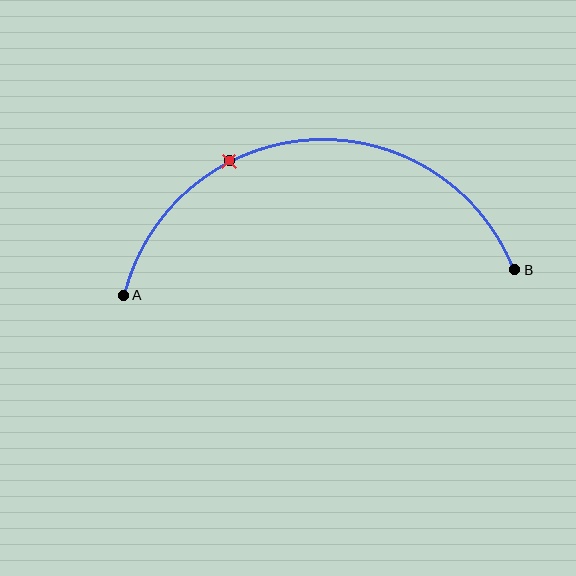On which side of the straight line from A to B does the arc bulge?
The arc bulges above the straight line connecting A and B.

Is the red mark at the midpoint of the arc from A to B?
No. The red mark lies on the arc but is closer to endpoint A. The arc midpoint would be at the point on the curve equidistant along the arc from both A and B.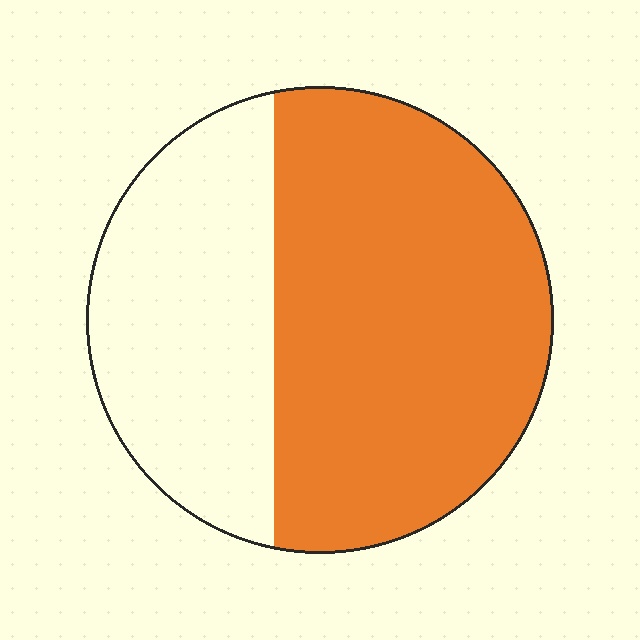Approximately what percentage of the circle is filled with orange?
Approximately 60%.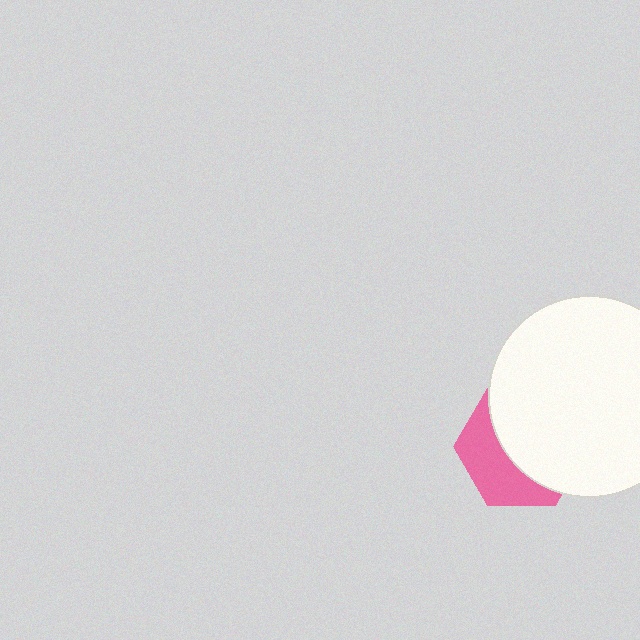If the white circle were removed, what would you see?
You would see the complete pink hexagon.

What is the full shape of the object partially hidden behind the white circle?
The partially hidden object is a pink hexagon.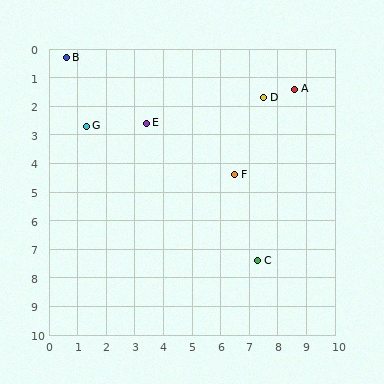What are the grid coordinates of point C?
Point C is at approximately (7.3, 7.4).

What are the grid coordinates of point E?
Point E is at approximately (3.4, 2.6).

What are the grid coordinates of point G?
Point G is at approximately (1.3, 2.7).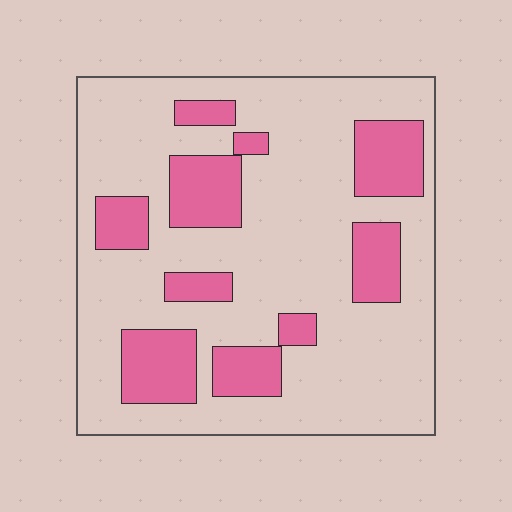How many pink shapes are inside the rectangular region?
10.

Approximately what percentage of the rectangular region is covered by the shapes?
Approximately 25%.